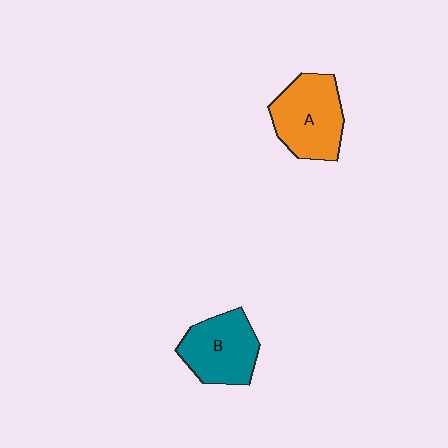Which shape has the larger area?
Shape A (orange).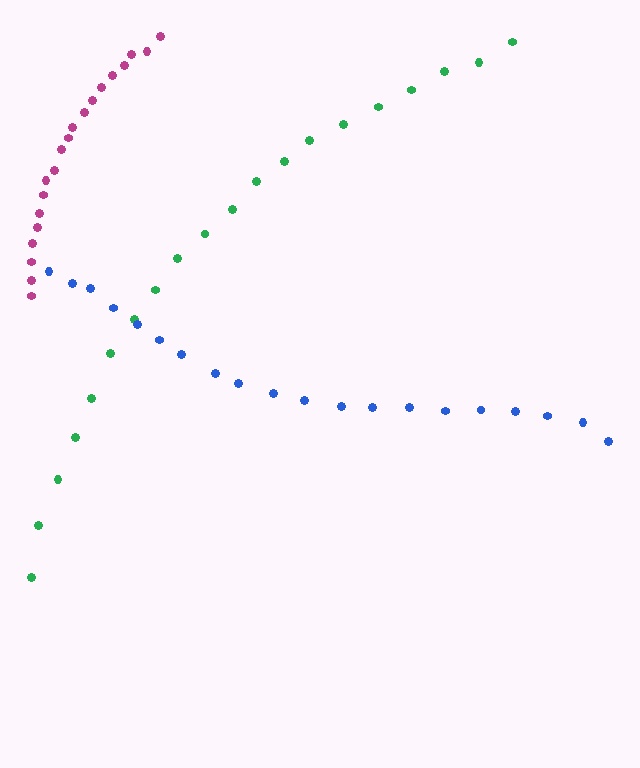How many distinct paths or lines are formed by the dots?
There are 3 distinct paths.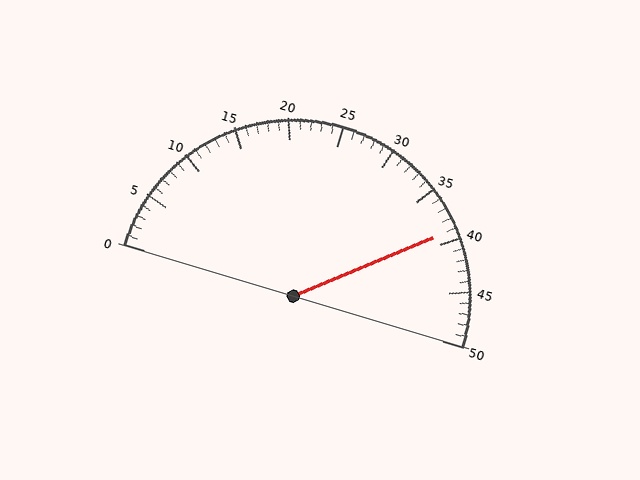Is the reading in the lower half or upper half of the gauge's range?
The reading is in the upper half of the range (0 to 50).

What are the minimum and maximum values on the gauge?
The gauge ranges from 0 to 50.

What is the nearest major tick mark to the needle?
The nearest major tick mark is 40.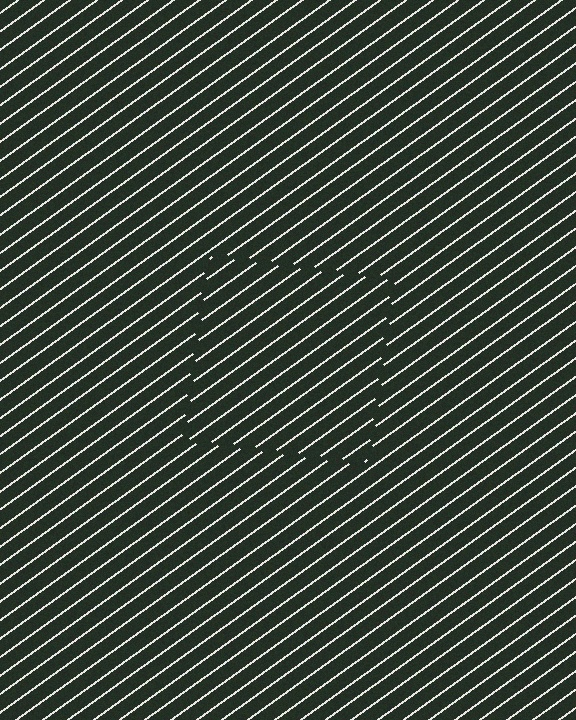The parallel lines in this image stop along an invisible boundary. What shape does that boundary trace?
An illusory square. The interior of the shape contains the same grating, shifted by half a period — the contour is defined by the phase discontinuity where line-ends from the inner and outer gratings abut.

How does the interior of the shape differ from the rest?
The interior of the shape contains the same grating, shifted by half a period — the contour is defined by the phase discontinuity where line-ends from the inner and outer gratings abut.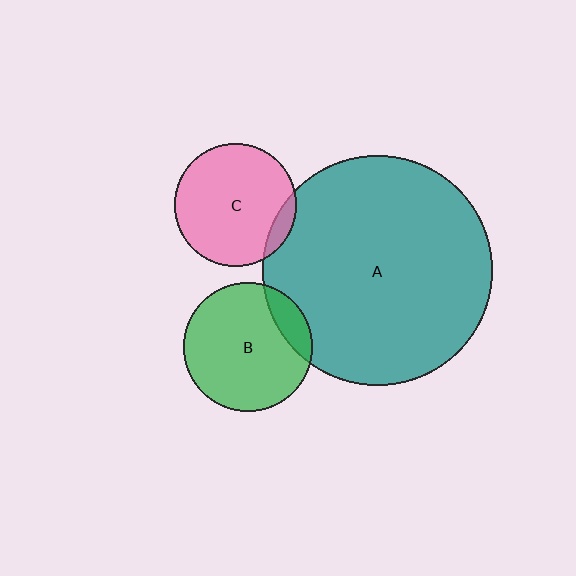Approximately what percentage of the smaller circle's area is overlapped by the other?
Approximately 15%.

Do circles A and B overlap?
Yes.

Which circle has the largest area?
Circle A (teal).